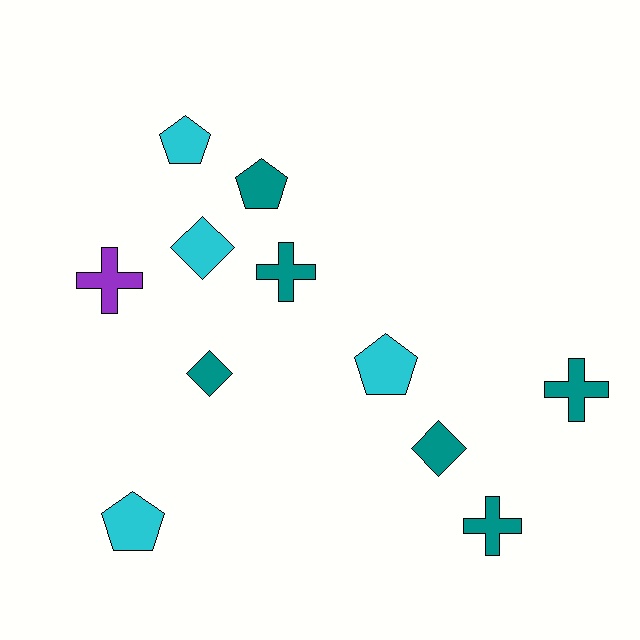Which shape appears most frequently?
Pentagon, with 4 objects.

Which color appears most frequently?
Teal, with 6 objects.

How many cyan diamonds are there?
There is 1 cyan diamond.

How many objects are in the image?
There are 11 objects.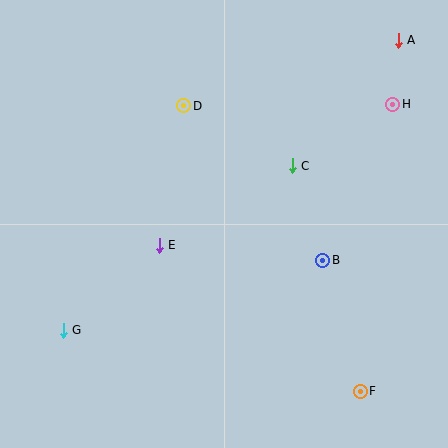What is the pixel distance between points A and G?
The distance between A and G is 443 pixels.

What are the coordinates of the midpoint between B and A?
The midpoint between B and A is at (360, 150).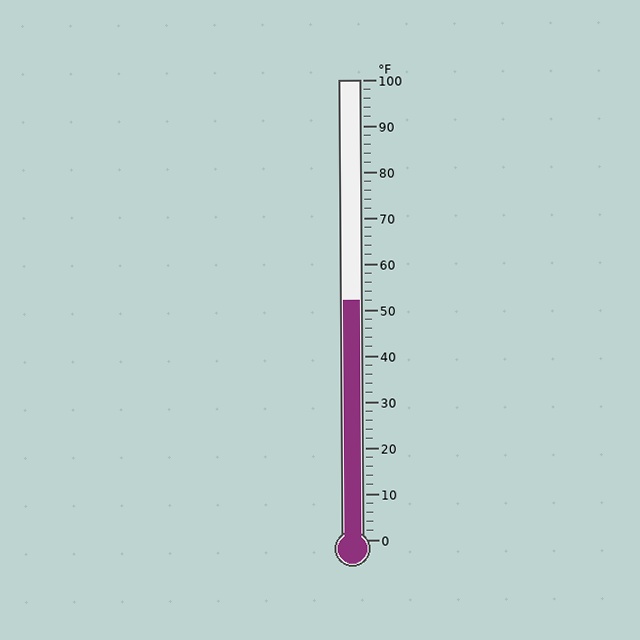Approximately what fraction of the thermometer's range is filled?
The thermometer is filled to approximately 50% of its range.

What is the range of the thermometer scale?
The thermometer scale ranges from 0°F to 100°F.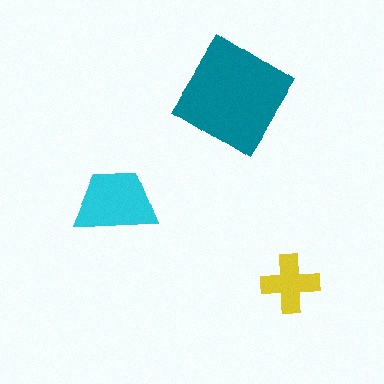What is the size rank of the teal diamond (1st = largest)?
1st.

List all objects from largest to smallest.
The teal diamond, the cyan trapezoid, the yellow cross.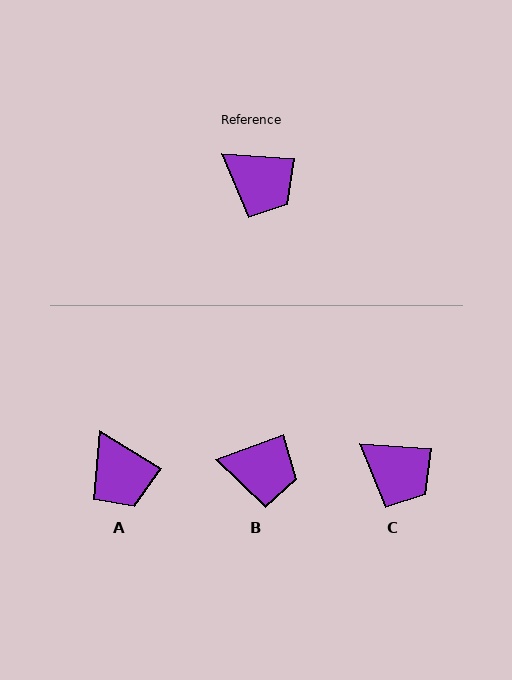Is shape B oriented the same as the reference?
No, it is off by about 24 degrees.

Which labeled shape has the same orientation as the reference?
C.